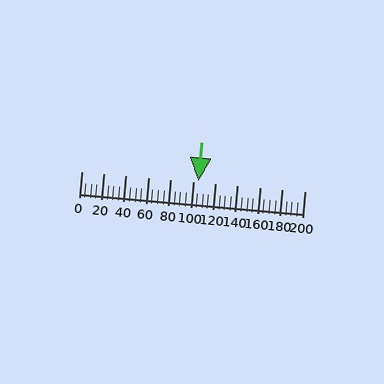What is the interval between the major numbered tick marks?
The major tick marks are spaced 20 units apart.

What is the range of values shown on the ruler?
The ruler shows values from 0 to 200.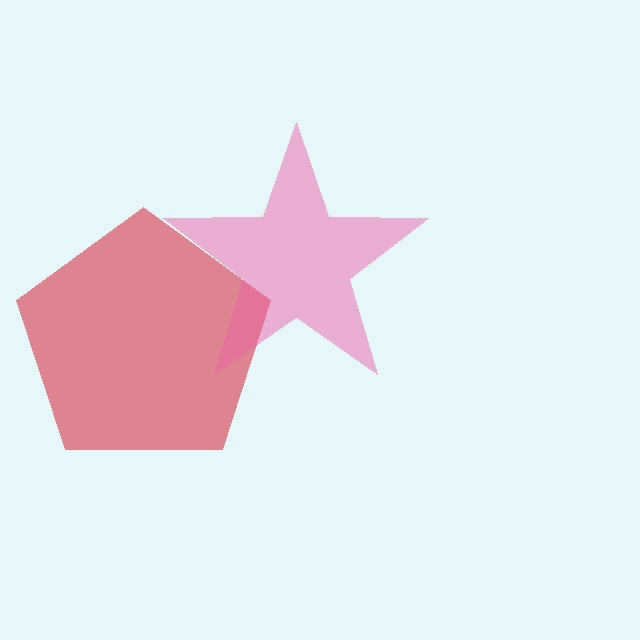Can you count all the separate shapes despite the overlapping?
Yes, there are 2 separate shapes.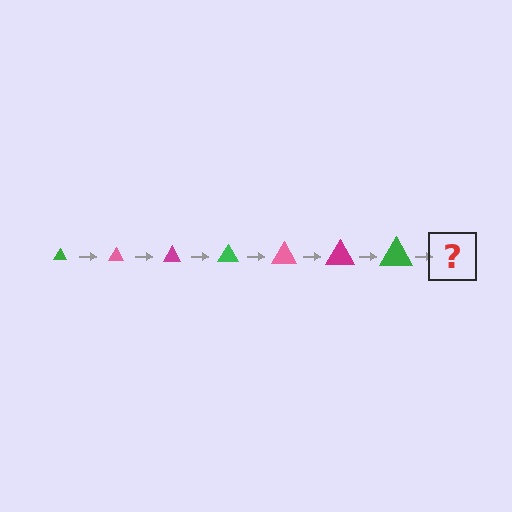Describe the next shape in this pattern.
It should be a pink triangle, larger than the previous one.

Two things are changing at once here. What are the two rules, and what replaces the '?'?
The two rules are that the triangle grows larger each step and the color cycles through green, pink, and magenta. The '?' should be a pink triangle, larger than the previous one.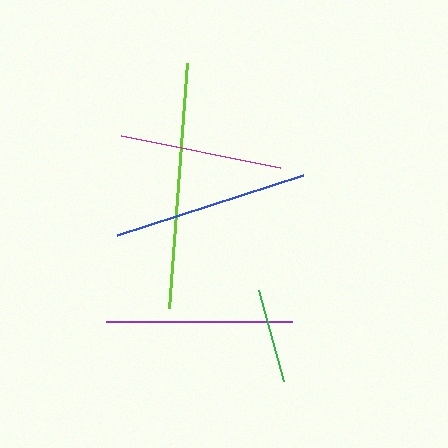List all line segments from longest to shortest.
From longest to shortest: lime, blue, purple, magenta, green.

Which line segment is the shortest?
The green line is the shortest at approximately 94 pixels.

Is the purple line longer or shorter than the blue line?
The blue line is longer than the purple line.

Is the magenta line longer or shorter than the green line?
The magenta line is longer than the green line.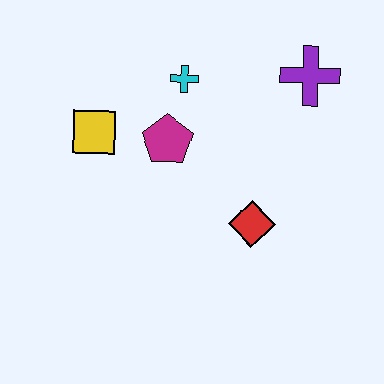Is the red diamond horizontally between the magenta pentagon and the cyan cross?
No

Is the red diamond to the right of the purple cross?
No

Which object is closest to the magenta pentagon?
The cyan cross is closest to the magenta pentagon.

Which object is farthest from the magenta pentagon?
The purple cross is farthest from the magenta pentagon.